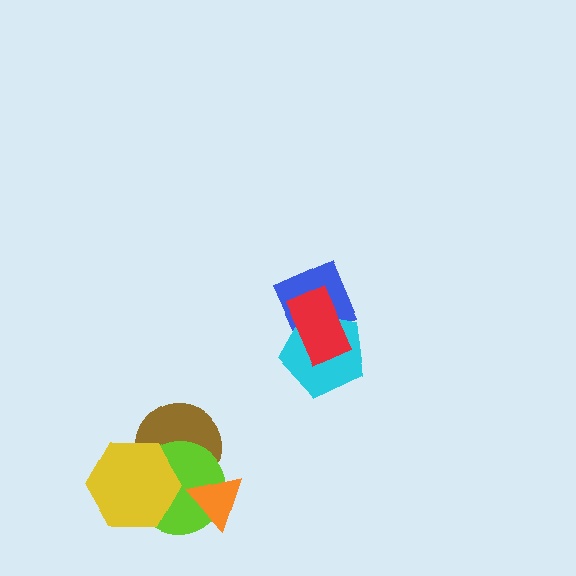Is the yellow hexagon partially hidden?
No, no other shape covers it.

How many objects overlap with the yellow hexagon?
2 objects overlap with the yellow hexagon.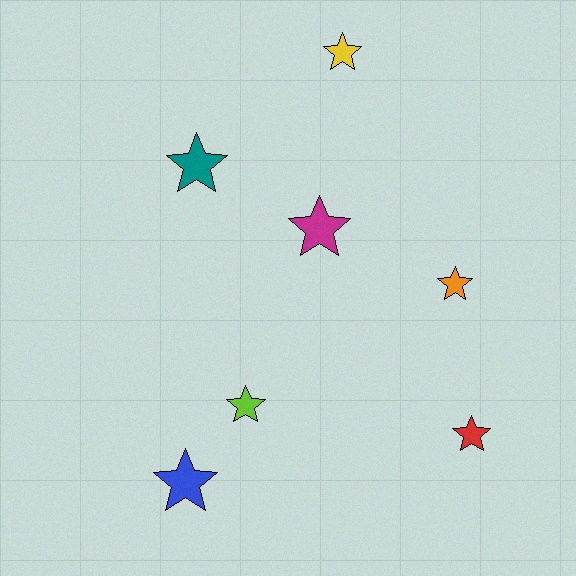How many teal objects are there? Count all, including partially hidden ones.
There is 1 teal object.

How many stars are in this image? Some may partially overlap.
There are 7 stars.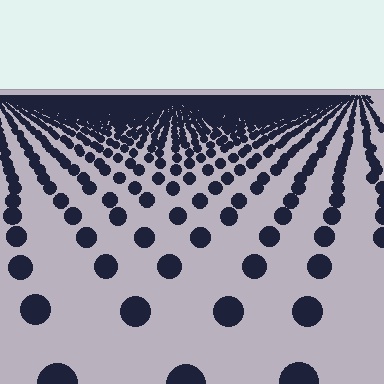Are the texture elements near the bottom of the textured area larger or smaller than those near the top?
Larger. Near the bottom, elements are closer to the viewer and appear at a bigger on-screen size.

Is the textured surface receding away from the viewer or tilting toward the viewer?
The surface is receding away from the viewer. Texture elements get smaller and denser toward the top.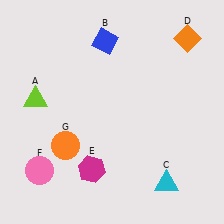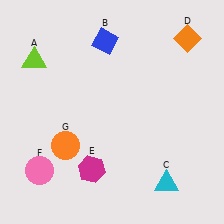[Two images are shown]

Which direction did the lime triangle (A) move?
The lime triangle (A) moved up.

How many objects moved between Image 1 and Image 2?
1 object moved between the two images.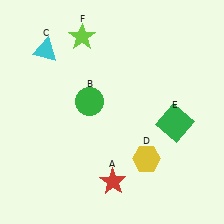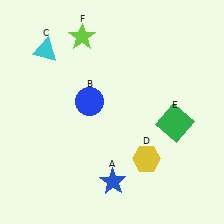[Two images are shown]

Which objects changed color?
A changed from red to blue. B changed from green to blue.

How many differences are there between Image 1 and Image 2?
There are 2 differences between the two images.